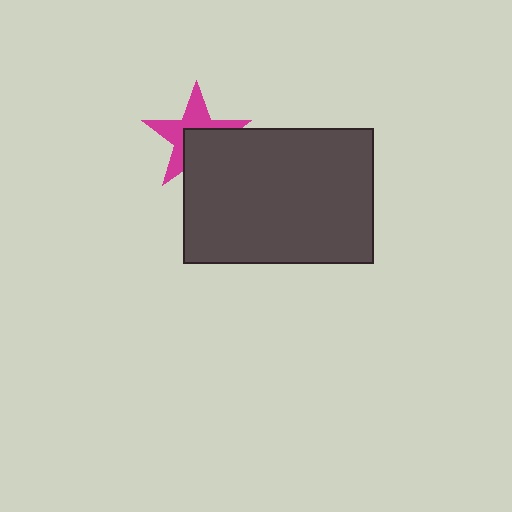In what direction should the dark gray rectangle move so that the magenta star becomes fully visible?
The dark gray rectangle should move toward the lower-right. That is the shortest direction to clear the overlap and leave the magenta star fully visible.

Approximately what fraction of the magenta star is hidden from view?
Roughly 45% of the magenta star is hidden behind the dark gray rectangle.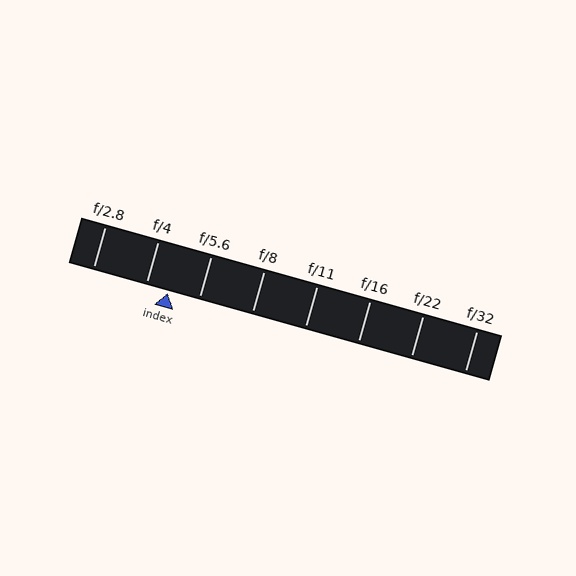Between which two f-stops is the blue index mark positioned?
The index mark is between f/4 and f/5.6.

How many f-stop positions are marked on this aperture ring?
There are 8 f-stop positions marked.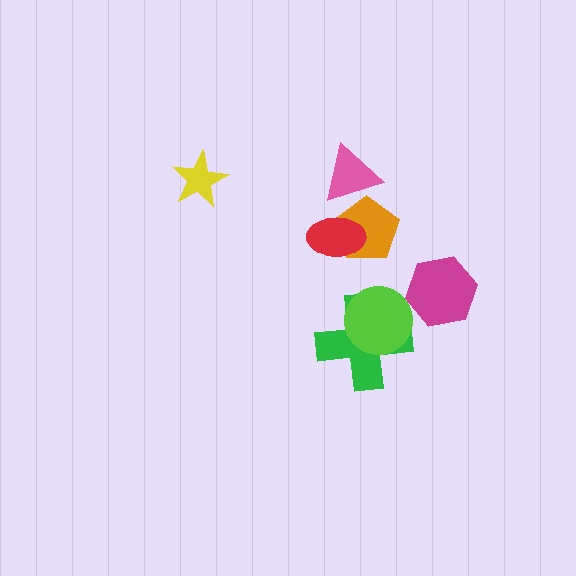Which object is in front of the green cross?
The lime circle is in front of the green cross.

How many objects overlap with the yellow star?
0 objects overlap with the yellow star.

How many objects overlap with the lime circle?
1 object overlaps with the lime circle.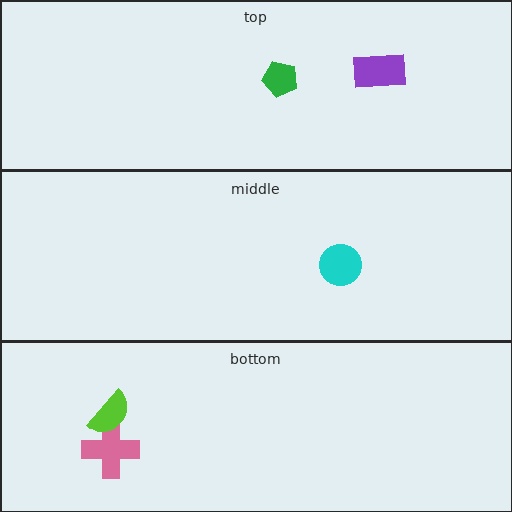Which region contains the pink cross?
The bottom region.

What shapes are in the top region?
The green pentagon, the purple rectangle.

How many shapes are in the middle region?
1.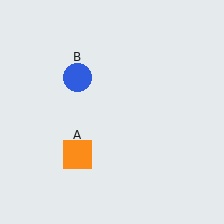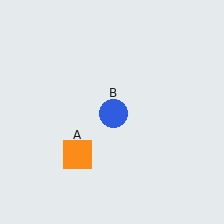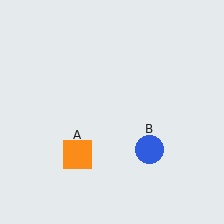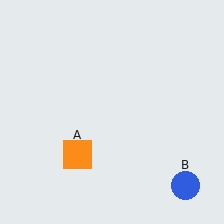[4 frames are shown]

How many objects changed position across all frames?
1 object changed position: blue circle (object B).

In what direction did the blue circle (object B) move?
The blue circle (object B) moved down and to the right.